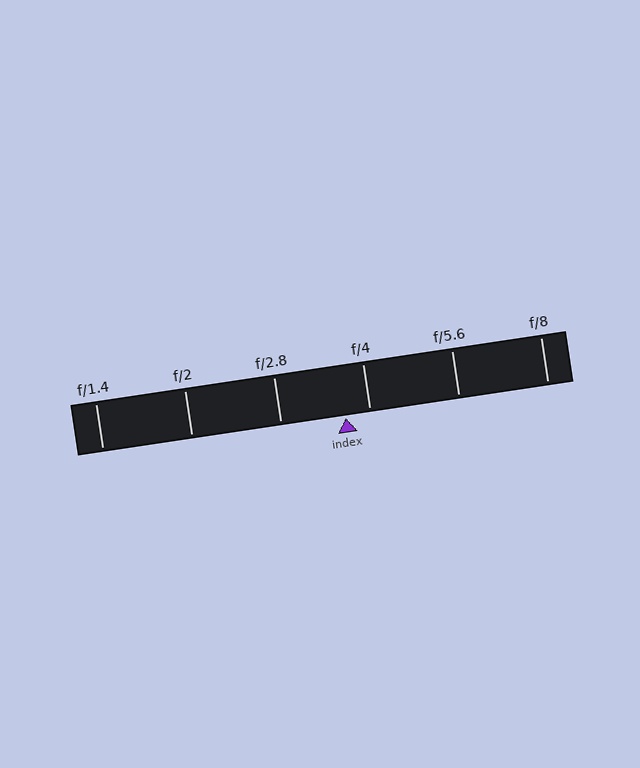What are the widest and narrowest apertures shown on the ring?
The widest aperture shown is f/1.4 and the narrowest is f/8.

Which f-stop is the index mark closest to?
The index mark is closest to f/4.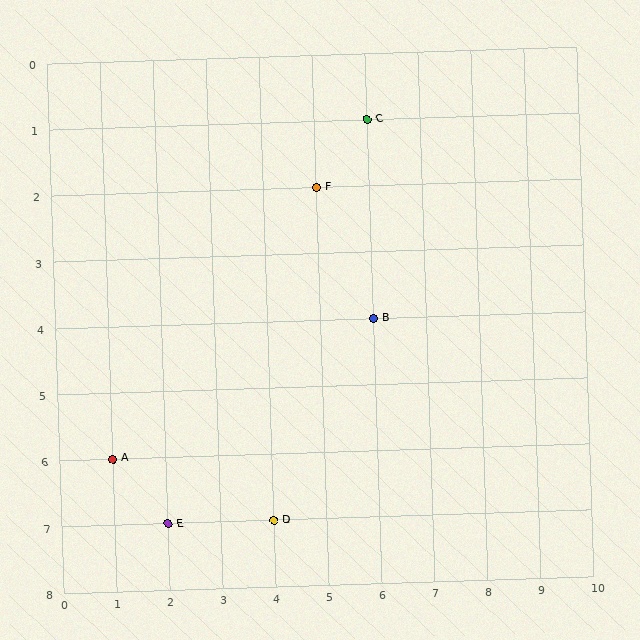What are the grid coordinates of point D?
Point D is at grid coordinates (4, 7).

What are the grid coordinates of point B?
Point B is at grid coordinates (6, 4).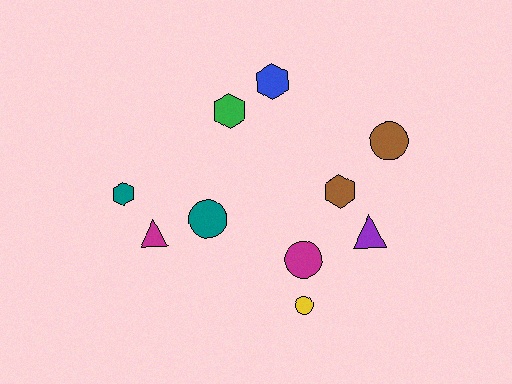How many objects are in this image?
There are 10 objects.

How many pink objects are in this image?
There are no pink objects.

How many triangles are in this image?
There are 2 triangles.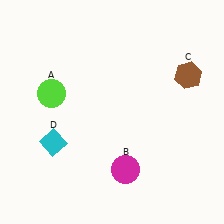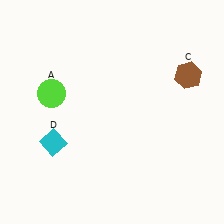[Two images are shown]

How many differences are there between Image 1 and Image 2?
There is 1 difference between the two images.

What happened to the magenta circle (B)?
The magenta circle (B) was removed in Image 2. It was in the bottom-right area of Image 1.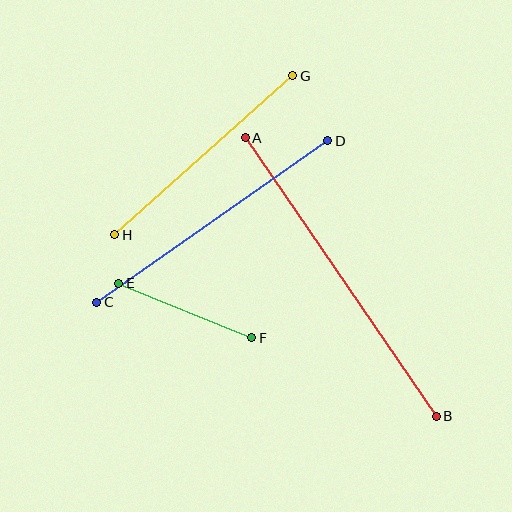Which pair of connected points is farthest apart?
Points A and B are farthest apart.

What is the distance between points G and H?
The distance is approximately 239 pixels.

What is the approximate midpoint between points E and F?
The midpoint is at approximately (185, 310) pixels.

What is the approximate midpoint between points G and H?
The midpoint is at approximately (204, 155) pixels.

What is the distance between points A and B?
The distance is approximately 338 pixels.